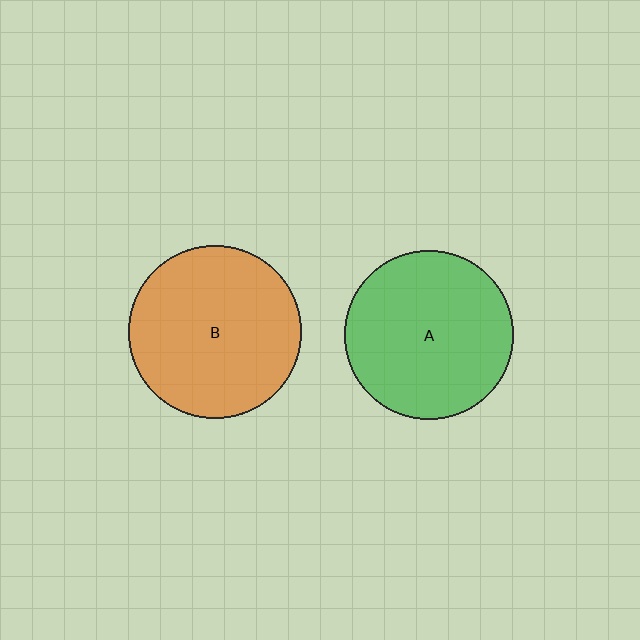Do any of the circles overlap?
No, none of the circles overlap.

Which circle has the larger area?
Circle B (orange).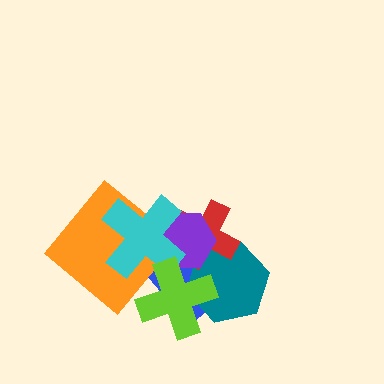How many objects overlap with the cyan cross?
5 objects overlap with the cyan cross.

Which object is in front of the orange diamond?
The cyan cross is in front of the orange diamond.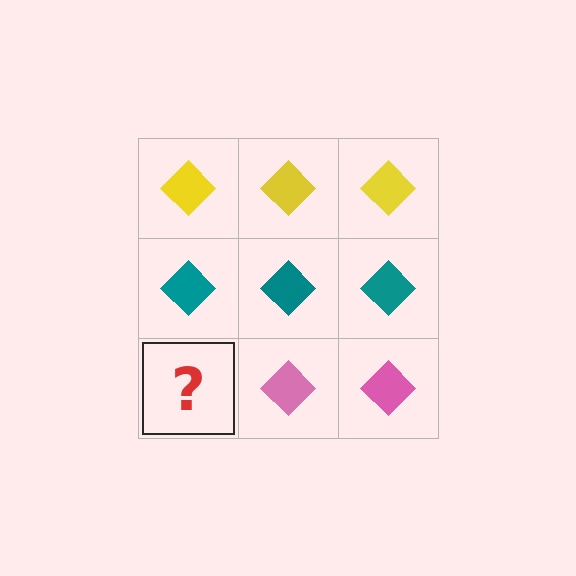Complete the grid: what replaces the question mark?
The question mark should be replaced with a pink diamond.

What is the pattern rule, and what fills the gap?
The rule is that each row has a consistent color. The gap should be filled with a pink diamond.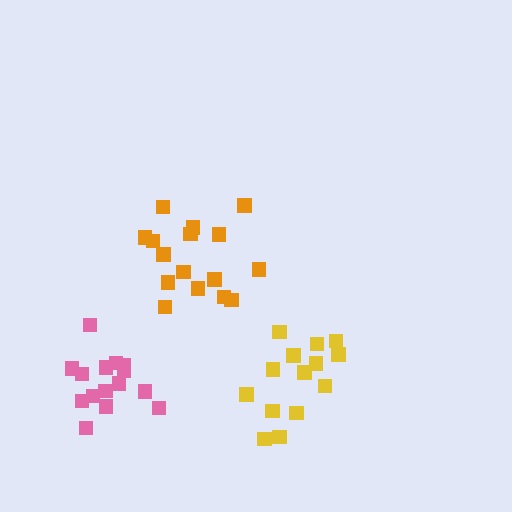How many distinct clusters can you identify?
There are 3 distinct clusters.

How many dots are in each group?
Group 1: 14 dots, Group 2: 16 dots, Group 3: 15 dots (45 total).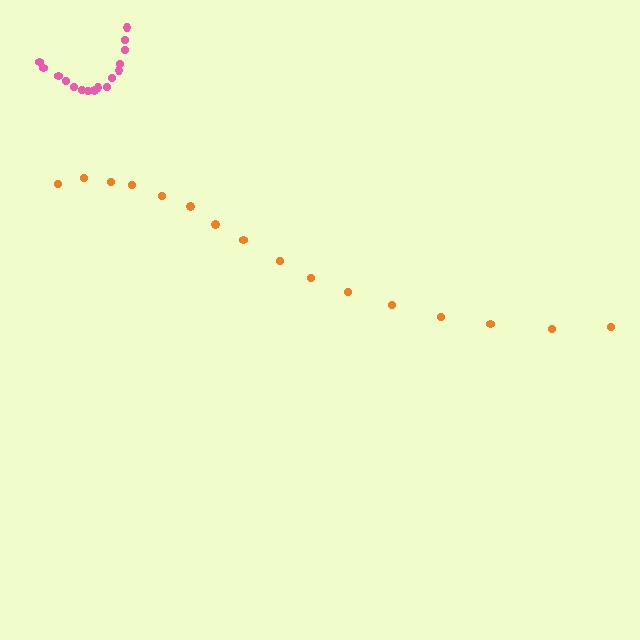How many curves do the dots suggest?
There are 2 distinct paths.